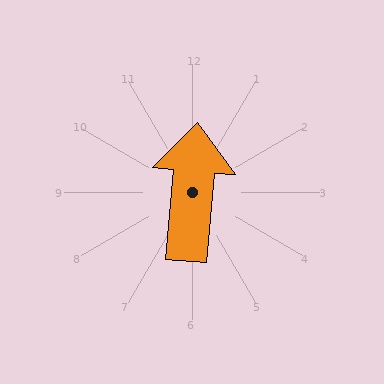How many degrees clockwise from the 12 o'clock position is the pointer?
Approximately 5 degrees.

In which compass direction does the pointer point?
North.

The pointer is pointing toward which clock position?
Roughly 12 o'clock.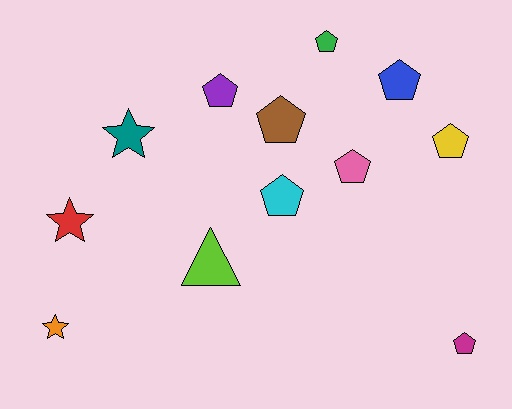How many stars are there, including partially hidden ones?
There are 3 stars.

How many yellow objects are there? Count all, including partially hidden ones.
There is 1 yellow object.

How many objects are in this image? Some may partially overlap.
There are 12 objects.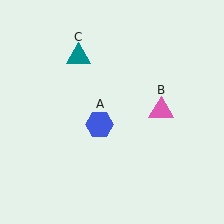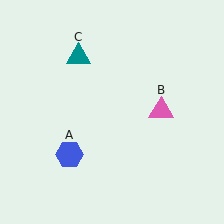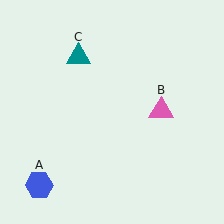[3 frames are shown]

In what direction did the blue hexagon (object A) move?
The blue hexagon (object A) moved down and to the left.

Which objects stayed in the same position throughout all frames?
Pink triangle (object B) and teal triangle (object C) remained stationary.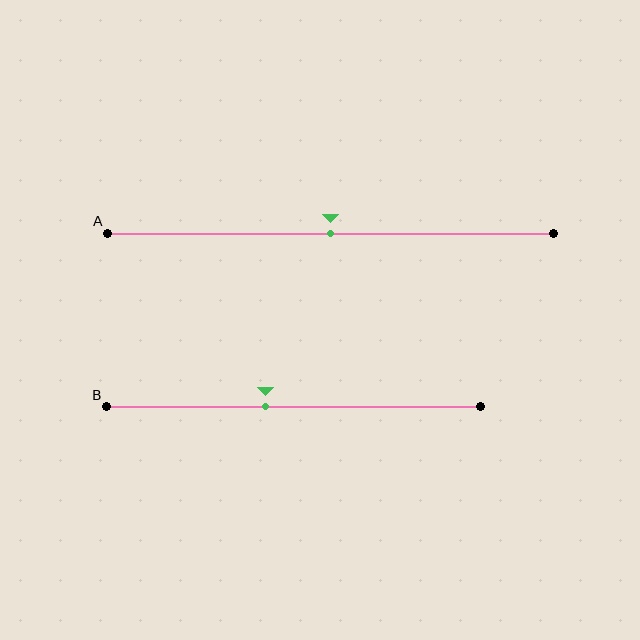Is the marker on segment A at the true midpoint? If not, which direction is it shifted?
Yes, the marker on segment A is at the true midpoint.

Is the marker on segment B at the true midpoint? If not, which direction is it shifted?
No, the marker on segment B is shifted to the left by about 8% of the segment length.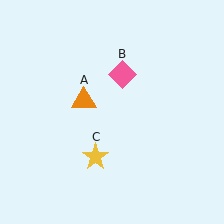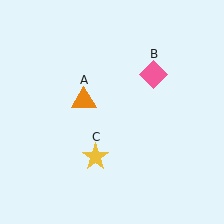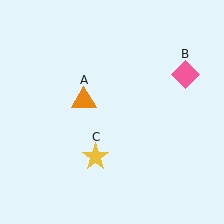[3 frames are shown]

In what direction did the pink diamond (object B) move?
The pink diamond (object B) moved right.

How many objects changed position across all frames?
1 object changed position: pink diamond (object B).